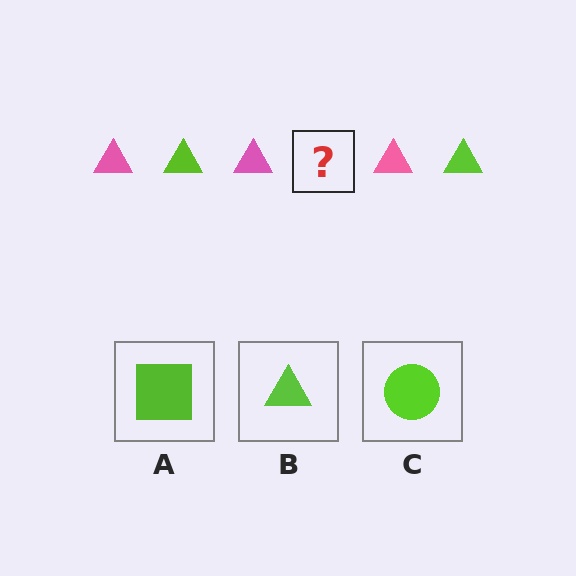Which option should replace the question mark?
Option B.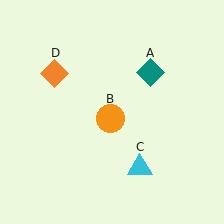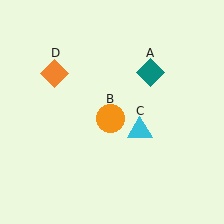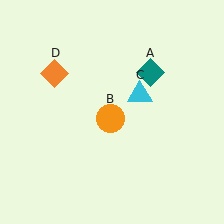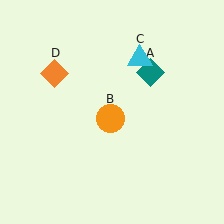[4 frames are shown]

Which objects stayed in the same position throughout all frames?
Teal diamond (object A) and orange circle (object B) and orange diamond (object D) remained stationary.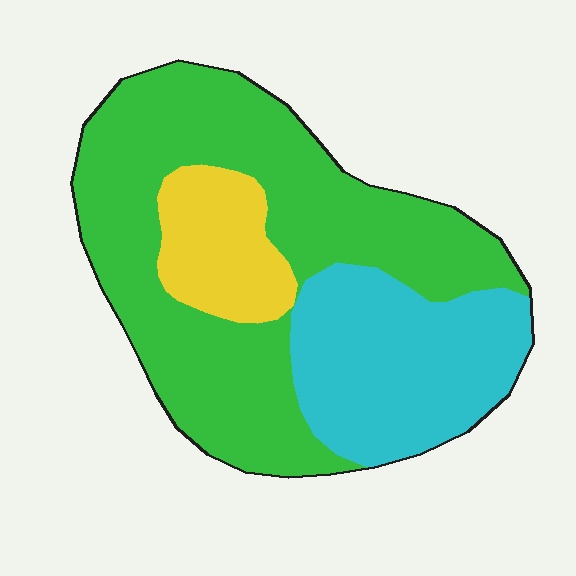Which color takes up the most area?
Green, at roughly 60%.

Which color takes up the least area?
Yellow, at roughly 15%.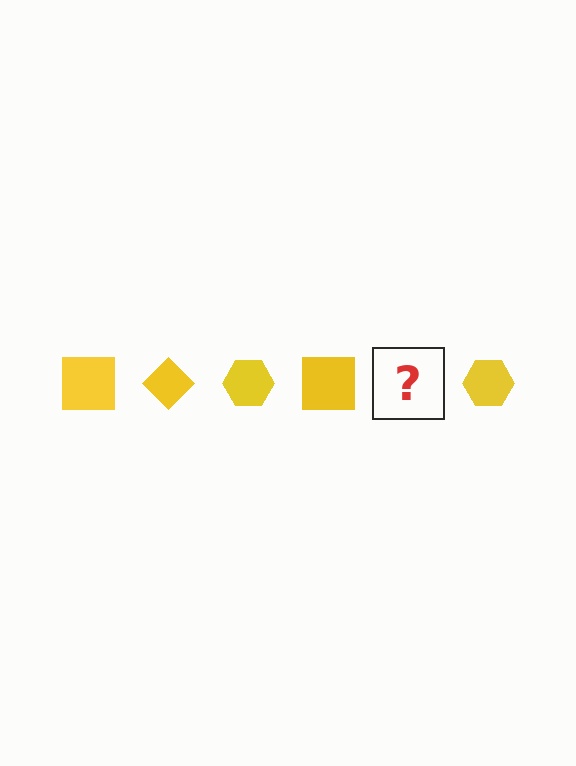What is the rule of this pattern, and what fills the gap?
The rule is that the pattern cycles through square, diamond, hexagon shapes in yellow. The gap should be filled with a yellow diamond.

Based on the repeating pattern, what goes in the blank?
The blank should be a yellow diamond.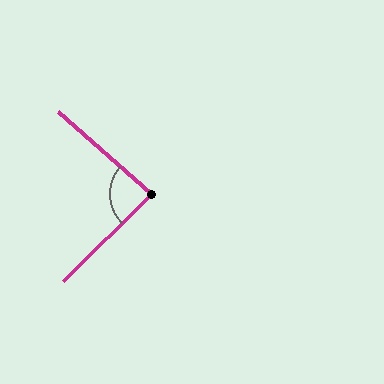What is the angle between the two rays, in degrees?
Approximately 87 degrees.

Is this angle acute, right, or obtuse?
It is approximately a right angle.